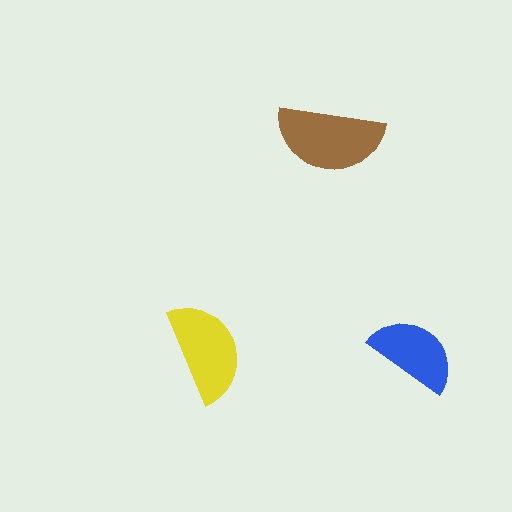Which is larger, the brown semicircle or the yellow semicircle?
The brown one.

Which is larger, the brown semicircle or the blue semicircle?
The brown one.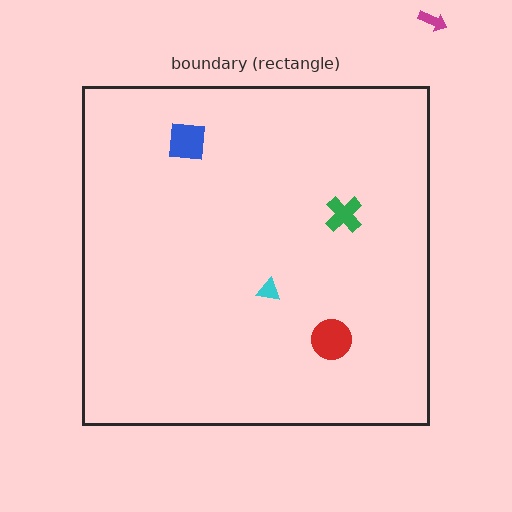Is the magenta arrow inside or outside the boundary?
Outside.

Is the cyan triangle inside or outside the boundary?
Inside.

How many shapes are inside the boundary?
4 inside, 1 outside.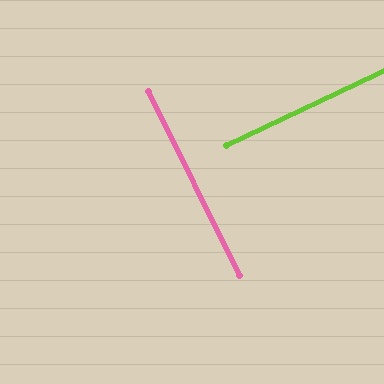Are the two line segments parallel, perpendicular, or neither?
Perpendicular — they meet at approximately 89°.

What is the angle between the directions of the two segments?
Approximately 89 degrees.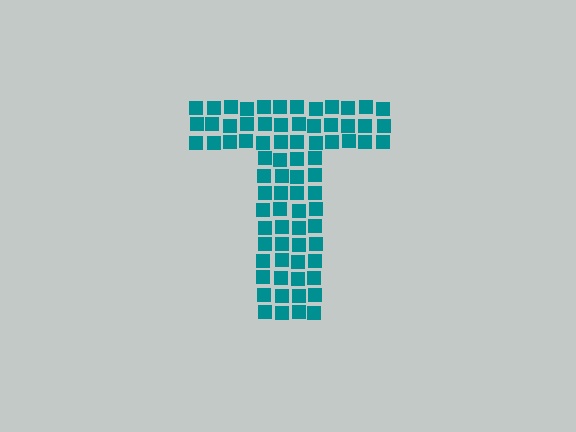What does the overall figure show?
The overall figure shows the letter T.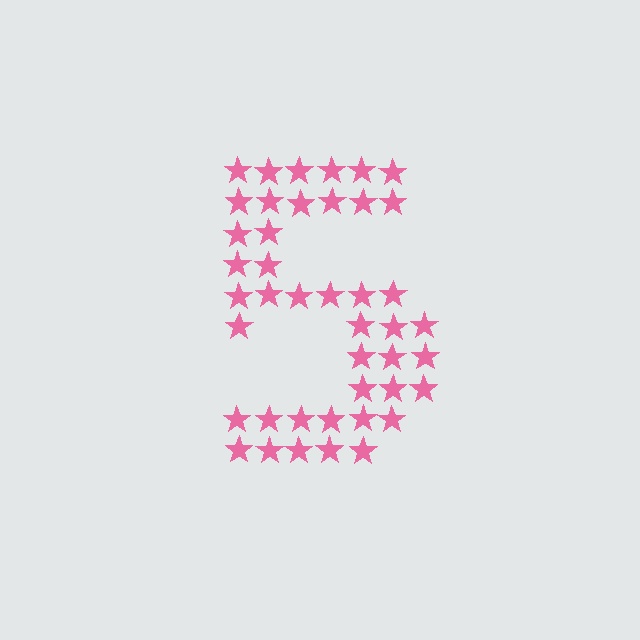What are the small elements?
The small elements are stars.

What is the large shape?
The large shape is the digit 5.